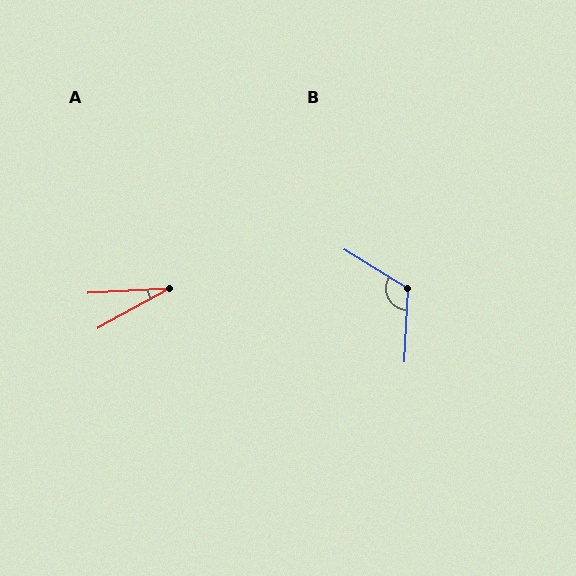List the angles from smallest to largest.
A (25°), B (120°).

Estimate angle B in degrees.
Approximately 120 degrees.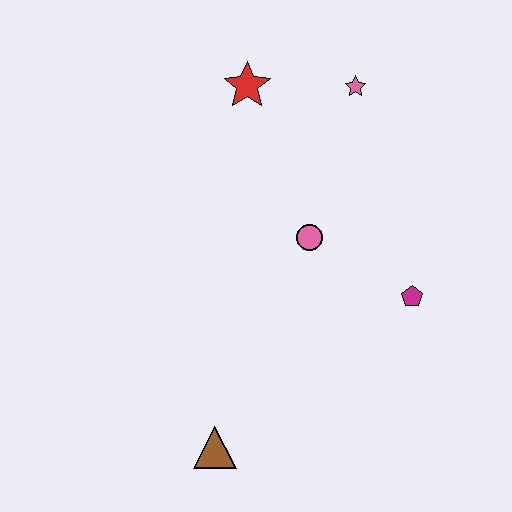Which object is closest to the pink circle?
The magenta pentagon is closest to the pink circle.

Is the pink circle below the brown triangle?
No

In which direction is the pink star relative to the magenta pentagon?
The pink star is above the magenta pentagon.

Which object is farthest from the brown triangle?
The pink star is farthest from the brown triangle.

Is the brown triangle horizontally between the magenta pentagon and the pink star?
No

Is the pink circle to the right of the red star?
Yes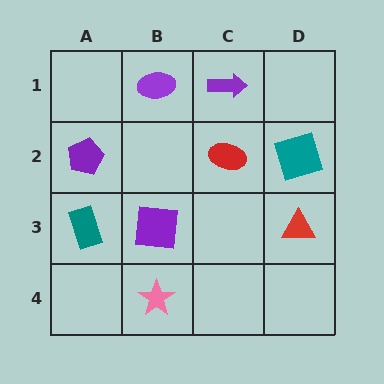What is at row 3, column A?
A teal rectangle.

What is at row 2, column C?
A red ellipse.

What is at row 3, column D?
A red triangle.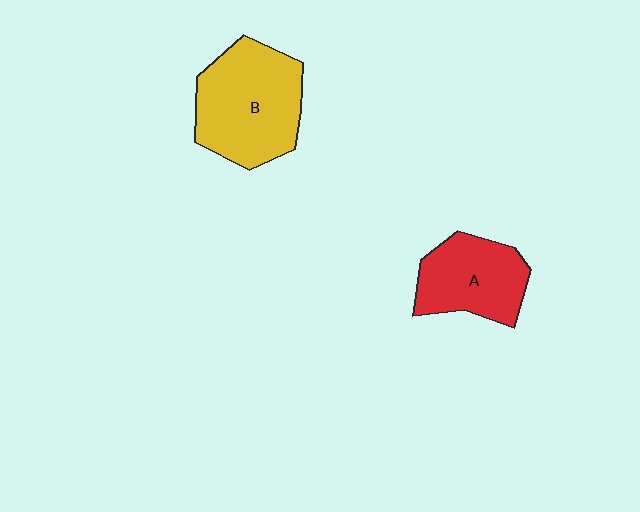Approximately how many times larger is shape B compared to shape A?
Approximately 1.4 times.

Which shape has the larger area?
Shape B (yellow).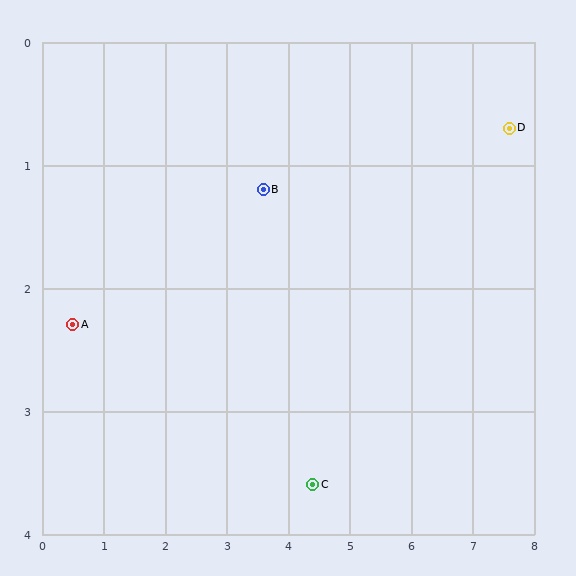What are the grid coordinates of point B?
Point B is at approximately (3.6, 1.2).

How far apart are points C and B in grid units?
Points C and B are about 2.5 grid units apart.